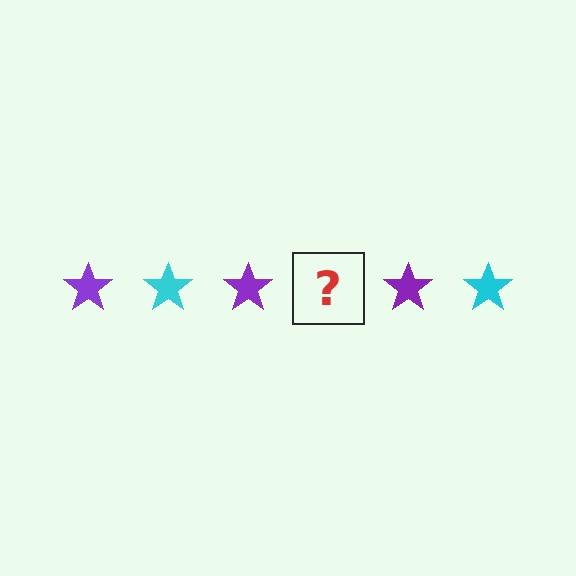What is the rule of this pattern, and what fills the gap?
The rule is that the pattern cycles through purple, cyan stars. The gap should be filled with a cyan star.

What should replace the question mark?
The question mark should be replaced with a cyan star.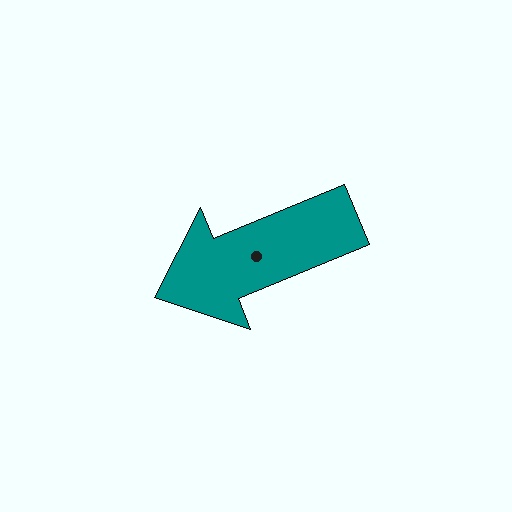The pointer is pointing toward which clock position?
Roughly 8 o'clock.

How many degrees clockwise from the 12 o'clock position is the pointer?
Approximately 248 degrees.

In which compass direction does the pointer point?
West.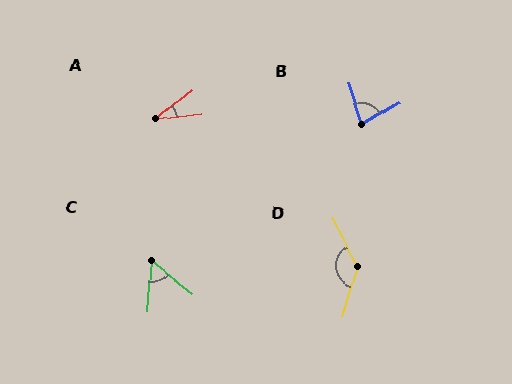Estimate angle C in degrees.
Approximately 56 degrees.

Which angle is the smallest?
A, at approximately 33 degrees.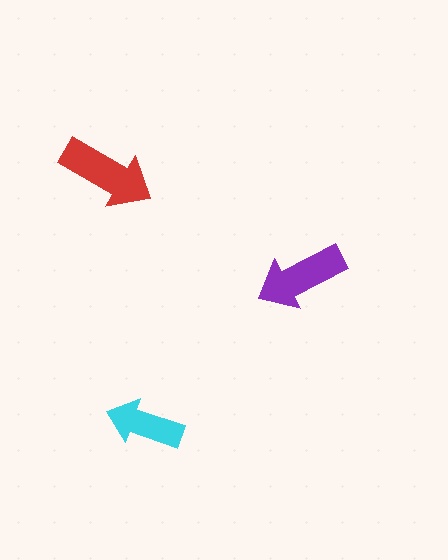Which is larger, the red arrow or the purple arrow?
The red one.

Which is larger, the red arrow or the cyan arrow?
The red one.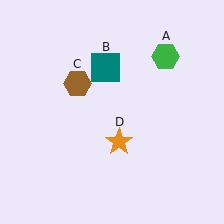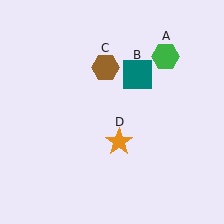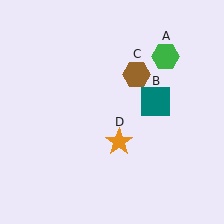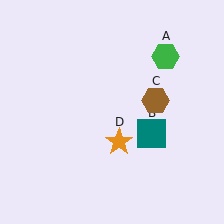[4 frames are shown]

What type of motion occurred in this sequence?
The teal square (object B), brown hexagon (object C) rotated clockwise around the center of the scene.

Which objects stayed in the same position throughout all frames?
Green hexagon (object A) and orange star (object D) remained stationary.